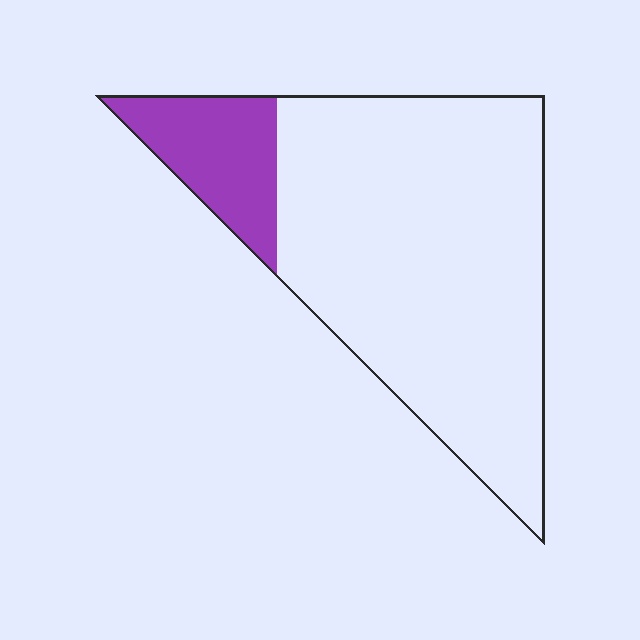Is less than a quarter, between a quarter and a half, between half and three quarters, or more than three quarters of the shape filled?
Less than a quarter.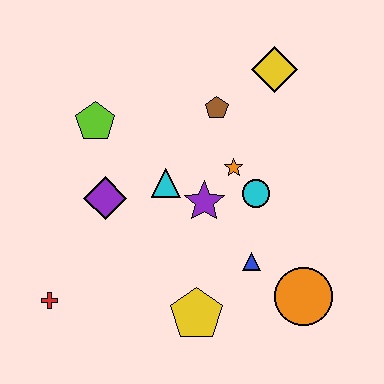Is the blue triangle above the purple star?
No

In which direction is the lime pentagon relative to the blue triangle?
The lime pentagon is to the left of the blue triangle.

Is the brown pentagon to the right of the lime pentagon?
Yes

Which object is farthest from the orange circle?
The lime pentagon is farthest from the orange circle.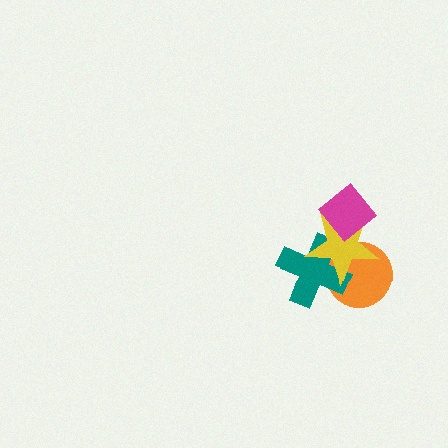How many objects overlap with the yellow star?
3 objects overlap with the yellow star.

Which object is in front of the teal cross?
The yellow star is in front of the teal cross.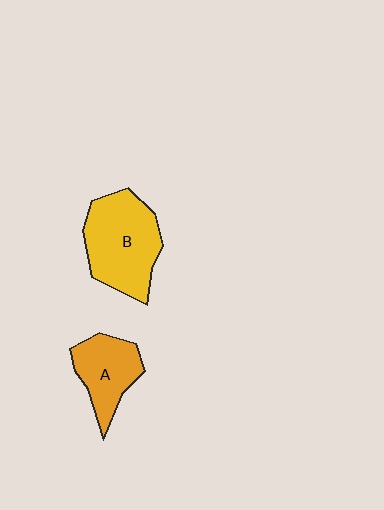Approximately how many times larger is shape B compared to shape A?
Approximately 1.5 times.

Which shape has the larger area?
Shape B (yellow).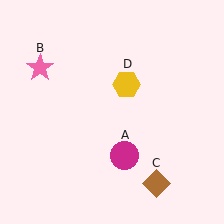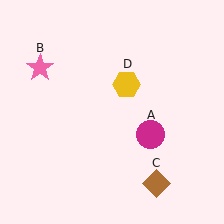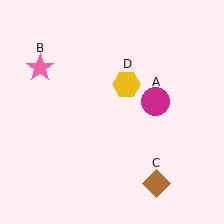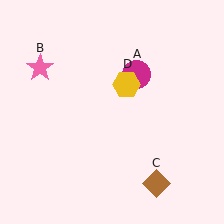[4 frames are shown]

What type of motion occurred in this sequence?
The magenta circle (object A) rotated counterclockwise around the center of the scene.